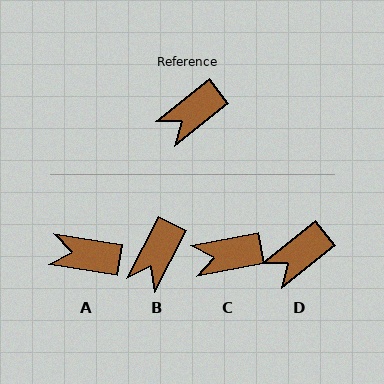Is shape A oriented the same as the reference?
No, it is off by about 47 degrees.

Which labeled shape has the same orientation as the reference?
D.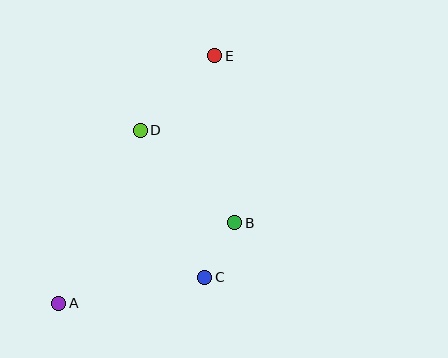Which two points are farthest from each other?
Points A and E are farthest from each other.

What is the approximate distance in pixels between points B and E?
The distance between B and E is approximately 168 pixels.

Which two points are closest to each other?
Points B and C are closest to each other.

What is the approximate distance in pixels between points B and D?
The distance between B and D is approximately 132 pixels.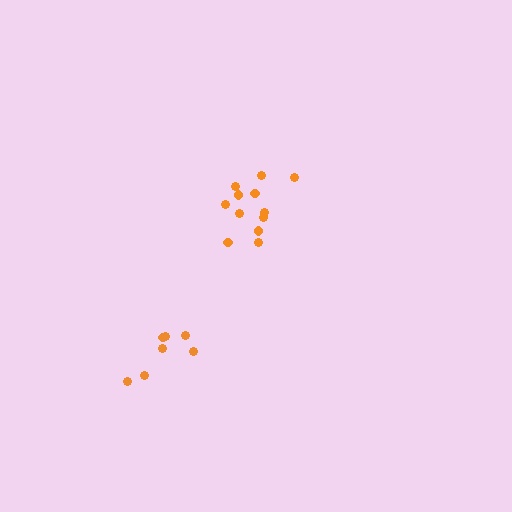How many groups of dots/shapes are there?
There are 2 groups.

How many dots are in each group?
Group 1: 12 dots, Group 2: 7 dots (19 total).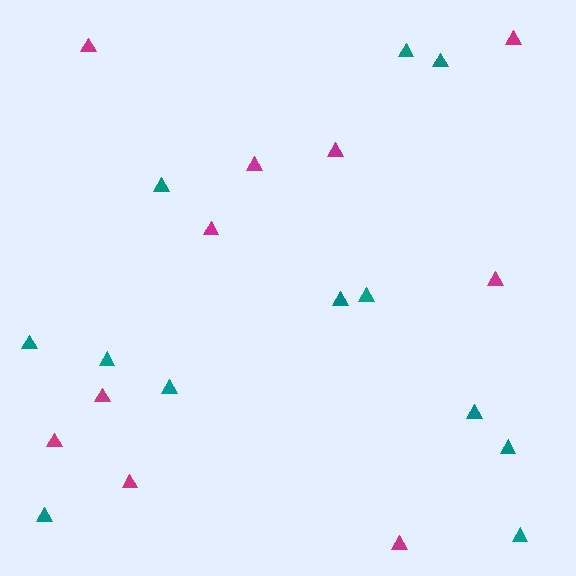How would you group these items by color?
There are 2 groups: one group of teal triangles (12) and one group of magenta triangles (10).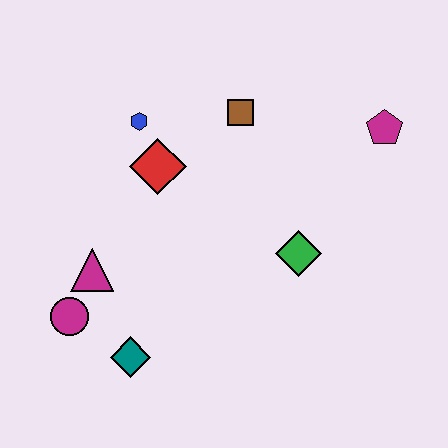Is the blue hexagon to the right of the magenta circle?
Yes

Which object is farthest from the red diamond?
The magenta pentagon is farthest from the red diamond.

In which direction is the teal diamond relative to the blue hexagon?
The teal diamond is below the blue hexagon.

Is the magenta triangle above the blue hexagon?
No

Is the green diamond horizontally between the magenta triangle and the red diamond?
No